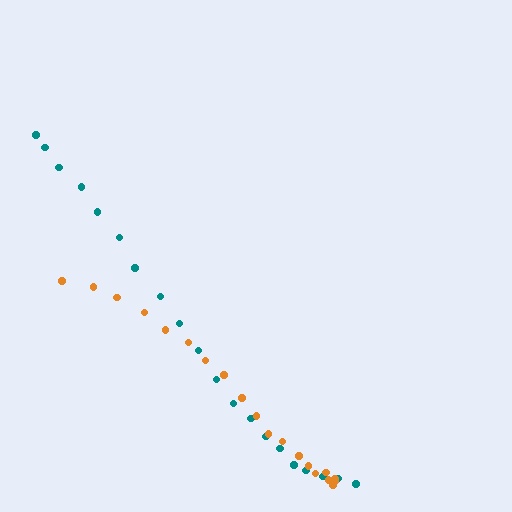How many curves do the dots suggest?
There are 2 distinct paths.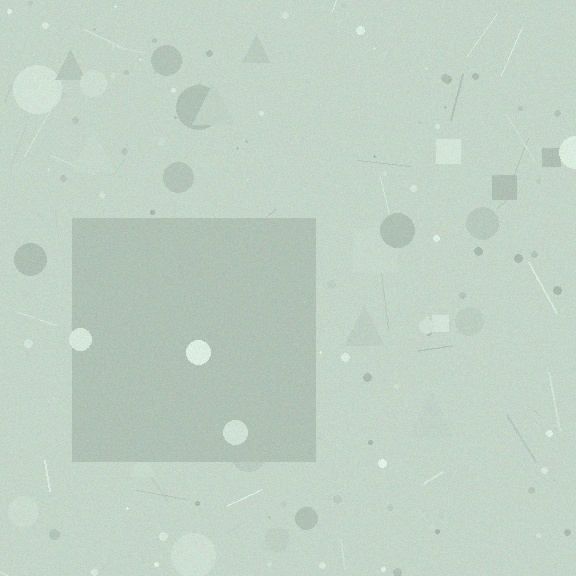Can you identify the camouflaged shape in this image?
The camouflaged shape is a square.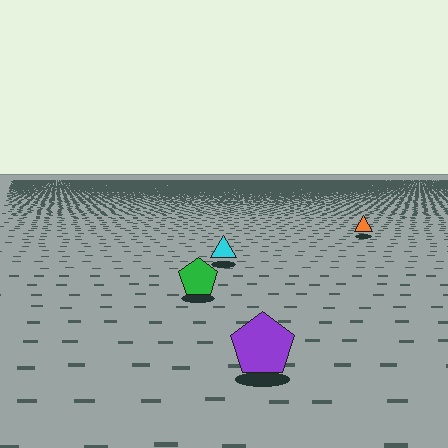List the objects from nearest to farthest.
From nearest to farthest: the purple pentagon, the green pentagon, the cyan triangle, the orange triangle.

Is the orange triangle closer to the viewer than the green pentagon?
No. The green pentagon is closer — you can tell from the texture gradient: the ground texture is coarser near it.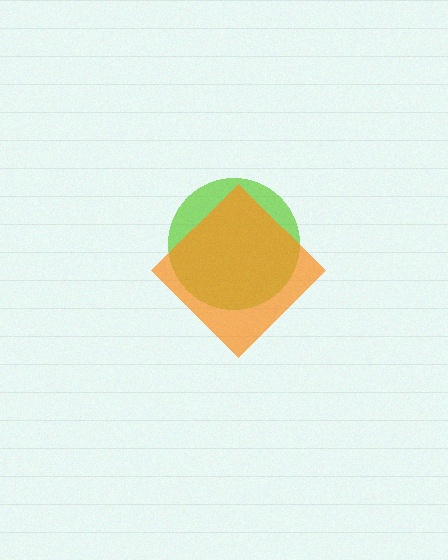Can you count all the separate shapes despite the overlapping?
Yes, there are 2 separate shapes.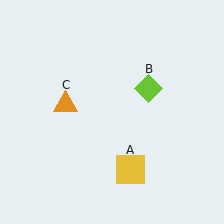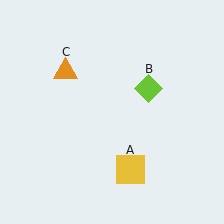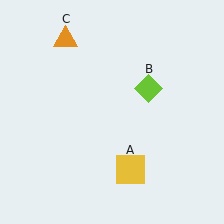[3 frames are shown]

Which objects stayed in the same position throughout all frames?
Yellow square (object A) and lime diamond (object B) remained stationary.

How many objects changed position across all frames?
1 object changed position: orange triangle (object C).